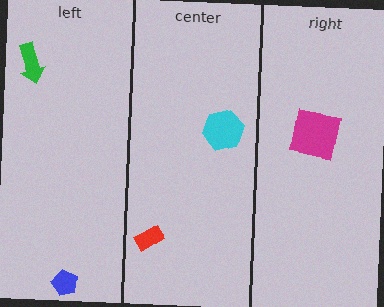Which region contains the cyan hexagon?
The center region.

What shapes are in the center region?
The cyan hexagon, the red rectangle.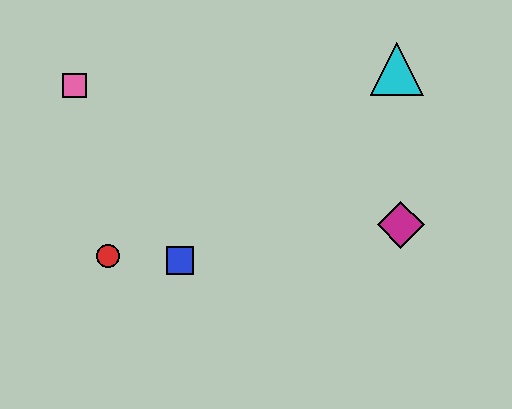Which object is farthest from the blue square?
The cyan triangle is farthest from the blue square.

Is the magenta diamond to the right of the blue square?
Yes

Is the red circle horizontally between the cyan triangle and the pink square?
Yes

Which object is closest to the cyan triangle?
The magenta diamond is closest to the cyan triangle.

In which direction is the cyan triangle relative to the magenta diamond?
The cyan triangle is above the magenta diamond.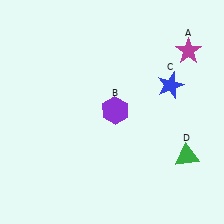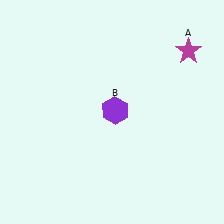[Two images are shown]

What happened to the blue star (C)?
The blue star (C) was removed in Image 2. It was in the top-right area of Image 1.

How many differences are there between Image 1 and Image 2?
There are 2 differences between the two images.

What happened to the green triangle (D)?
The green triangle (D) was removed in Image 2. It was in the bottom-right area of Image 1.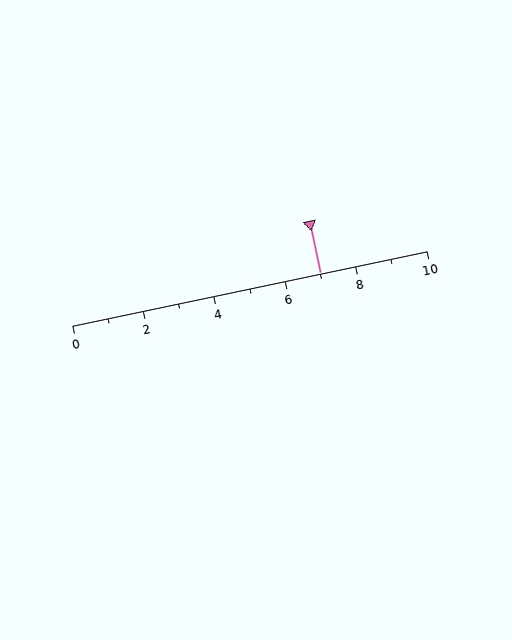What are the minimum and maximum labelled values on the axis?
The axis runs from 0 to 10.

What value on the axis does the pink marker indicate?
The marker indicates approximately 7.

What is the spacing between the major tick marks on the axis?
The major ticks are spaced 2 apart.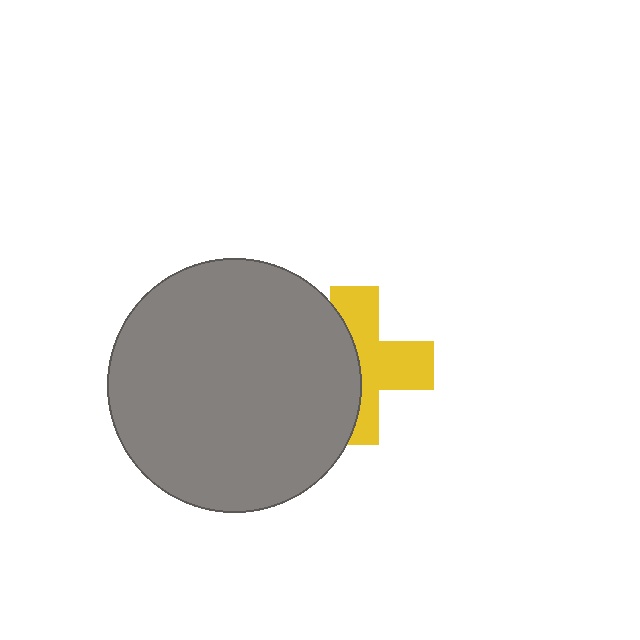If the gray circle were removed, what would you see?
You would see the complete yellow cross.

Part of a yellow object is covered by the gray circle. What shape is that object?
It is a cross.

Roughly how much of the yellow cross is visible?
About half of it is visible (roughly 54%).